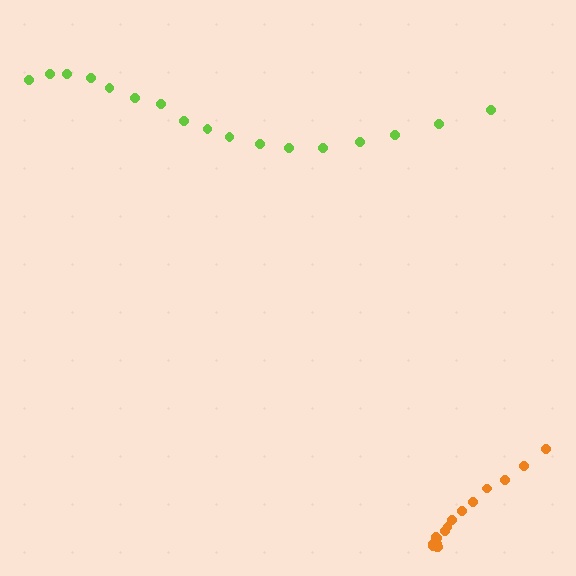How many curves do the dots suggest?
There are 2 distinct paths.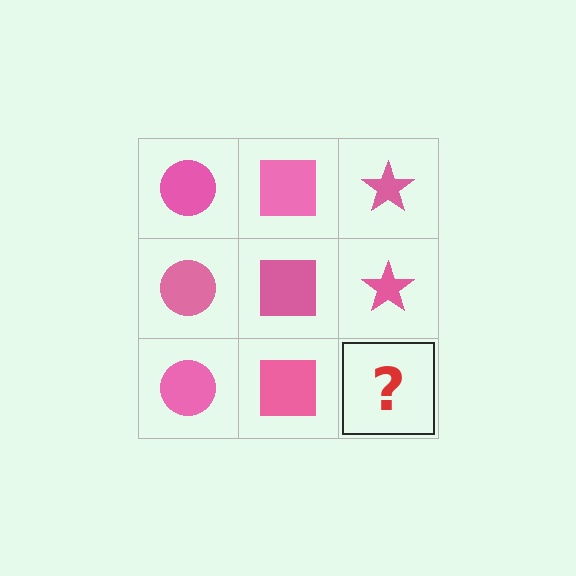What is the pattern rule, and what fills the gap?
The rule is that each column has a consistent shape. The gap should be filled with a pink star.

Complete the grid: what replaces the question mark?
The question mark should be replaced with a pink star.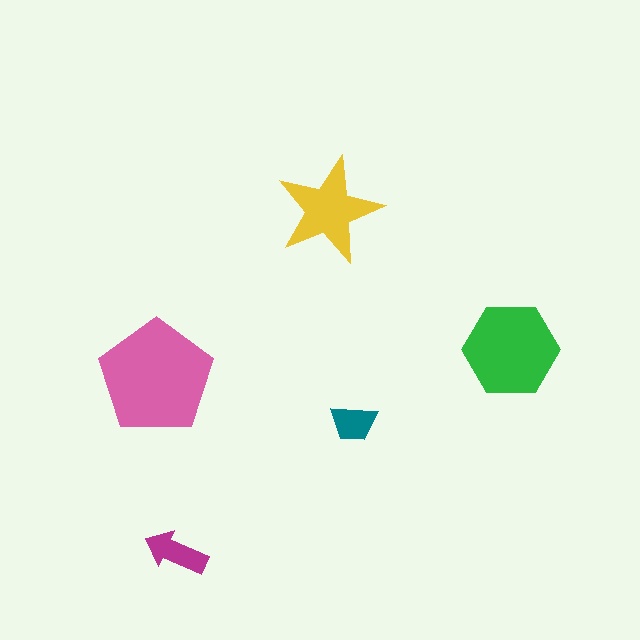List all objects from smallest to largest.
The teal trapezoid, the magenta arrow, the yellow star, the green hexagon, the pink pentagon.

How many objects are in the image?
There are 5 objects in the image.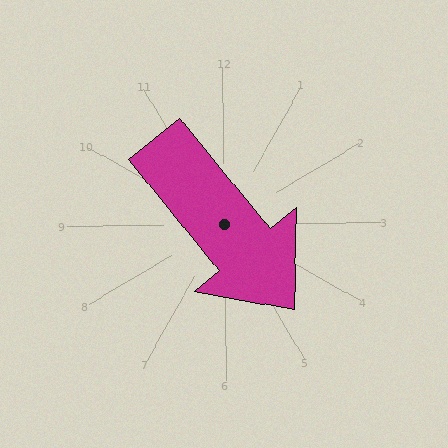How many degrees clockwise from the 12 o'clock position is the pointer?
Approximately 141 degrees.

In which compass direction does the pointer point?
Southeast.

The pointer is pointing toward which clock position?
Roughly 5 o'clock.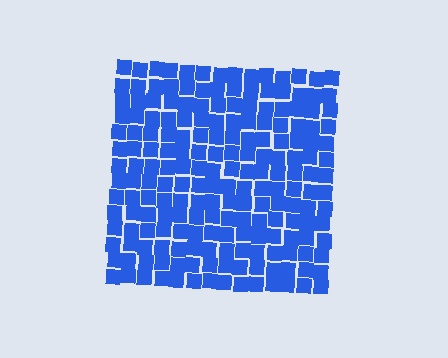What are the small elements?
The small elements are squares.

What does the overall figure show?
The overall figure shows a square.